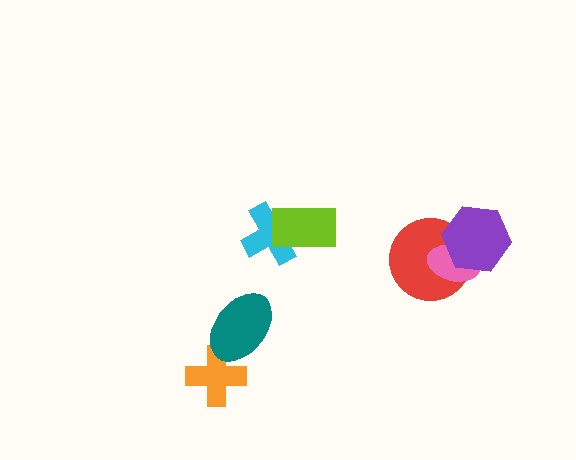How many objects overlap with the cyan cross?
1 object overlaps with the cyan cross.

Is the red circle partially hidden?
Yes, it is partially covered by another shape.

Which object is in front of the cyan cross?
The lime rectangle is in front of the cyan cross.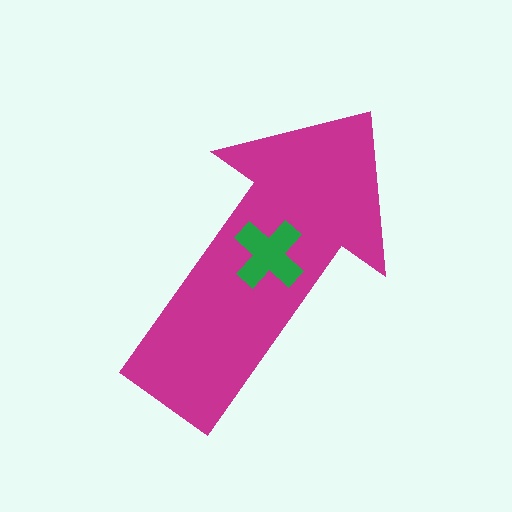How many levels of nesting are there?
2.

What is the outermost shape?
The magenta arrow.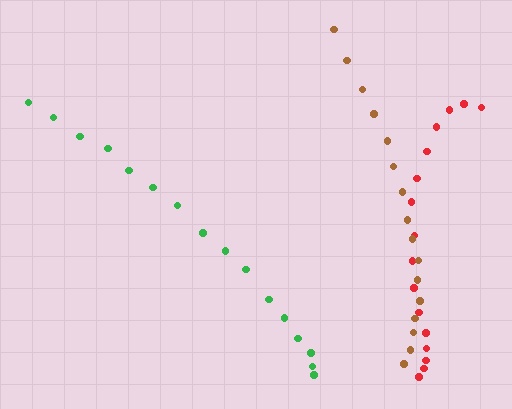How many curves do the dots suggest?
There are 3 distinct paths.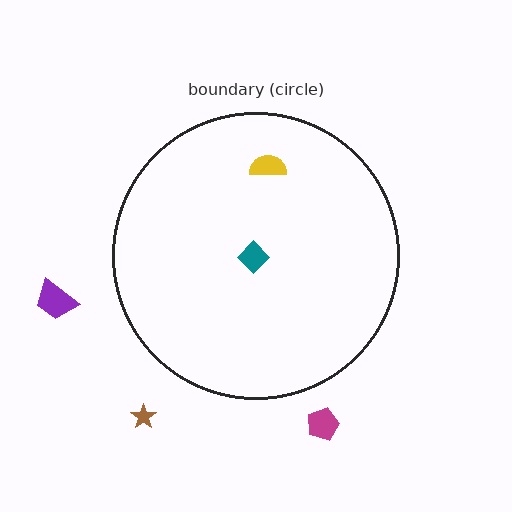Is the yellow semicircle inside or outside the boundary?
Inside.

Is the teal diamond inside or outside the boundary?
Inside.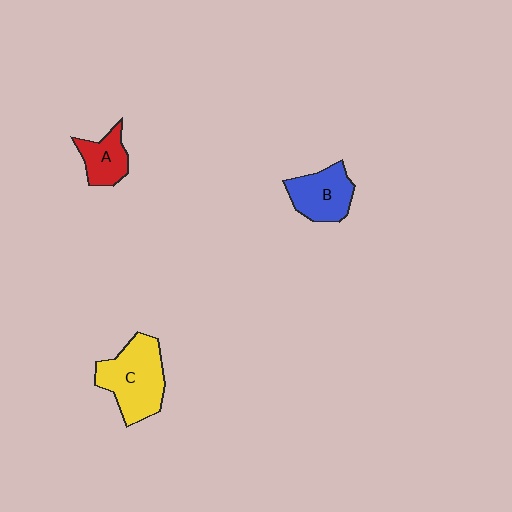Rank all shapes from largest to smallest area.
From largest to smallest: C (yellow), B (blue), A (red).